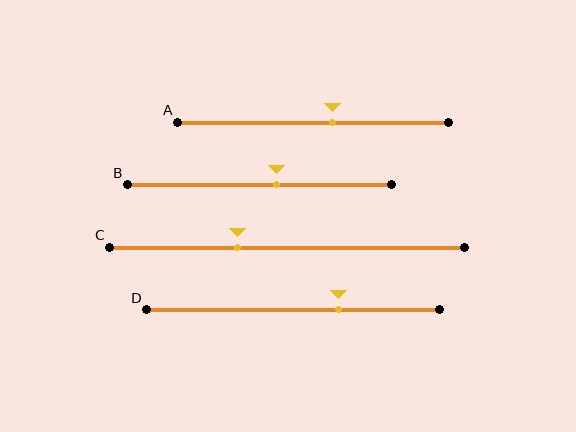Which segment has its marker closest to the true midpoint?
Segment B has its marker closest to the true midpoint.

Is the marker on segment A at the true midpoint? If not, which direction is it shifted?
No, the marker on segment A is shifted to the right by about 7% of the segment length.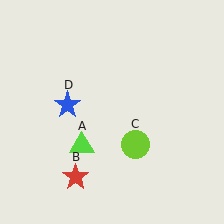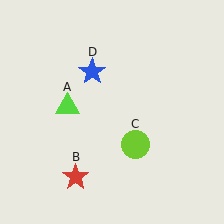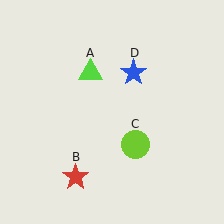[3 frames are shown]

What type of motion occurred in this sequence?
The lime triangle (object A), blue star (object D) rotated clockwise around the center of the scene.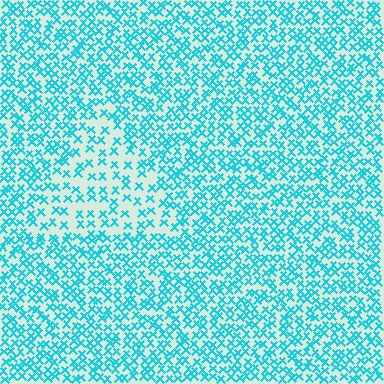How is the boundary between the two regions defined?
The boundary is defined by a change in element density (approximately 1.9x ratio). All elements are the same color, size, and shape.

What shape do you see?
I see a triangle.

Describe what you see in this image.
The image contains small cyan elements arranged at two different densities. A triangle-shaped region is visible where the elements are less densely packed than the surrounding area.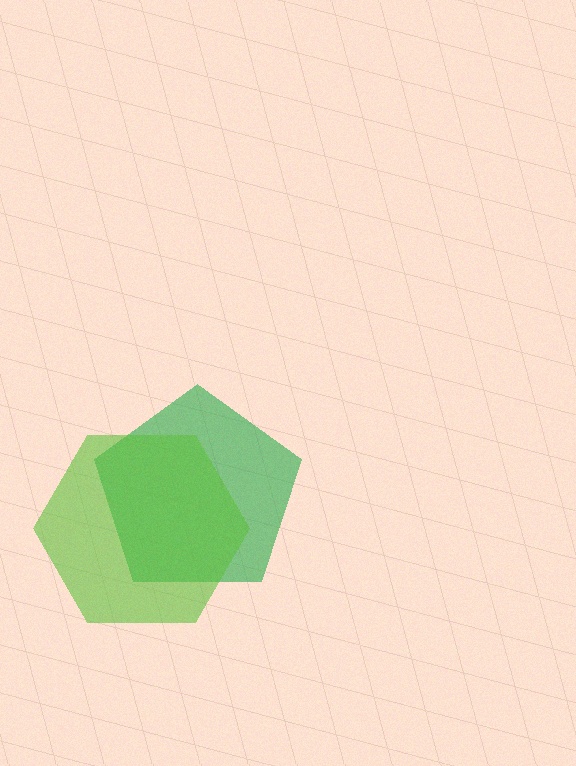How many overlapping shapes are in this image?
There are 2 overlapping shapes in the image.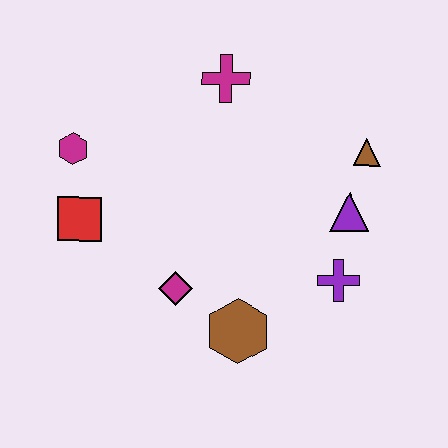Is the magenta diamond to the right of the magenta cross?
No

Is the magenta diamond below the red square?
Yes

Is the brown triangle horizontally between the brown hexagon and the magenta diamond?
No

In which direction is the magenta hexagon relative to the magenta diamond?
The magenta hexagon is above the magenta diamond.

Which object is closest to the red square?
The magenta hexagon is closest to the red square.